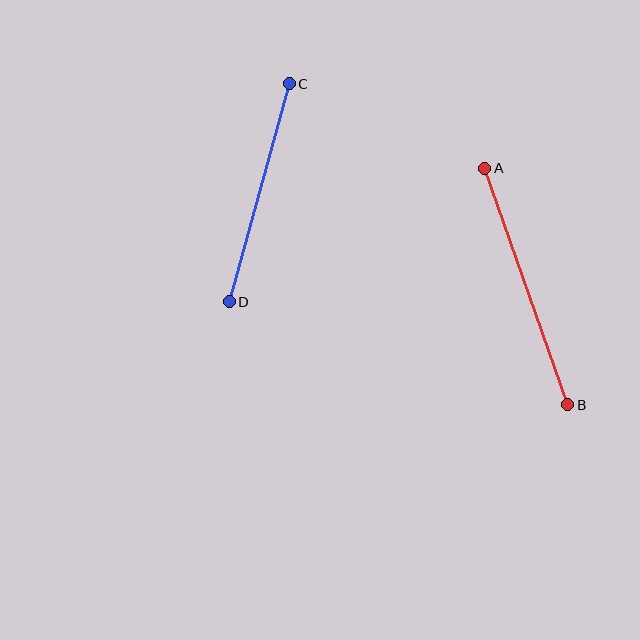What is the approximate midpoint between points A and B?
The midpoint is at approximately (526, 287) pixels.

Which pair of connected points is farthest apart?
Points A and B are farthest apart.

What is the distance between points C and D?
The distance is approximately 226 pixels.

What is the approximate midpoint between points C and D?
The midpoint is at approximately (259, 193) pixels.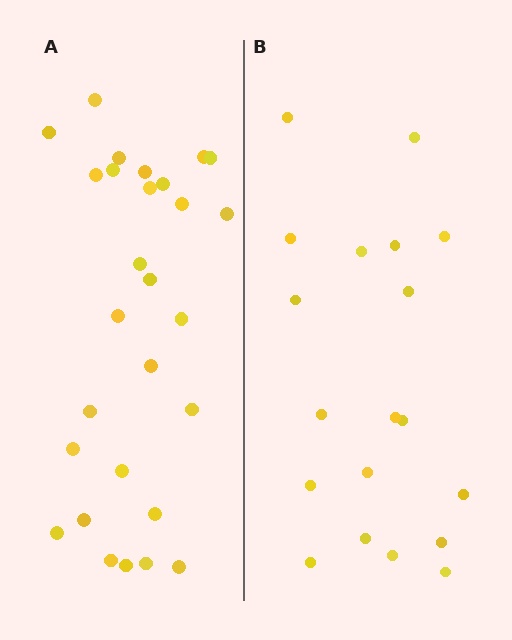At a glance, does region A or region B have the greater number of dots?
Region A (the left region) has more dots.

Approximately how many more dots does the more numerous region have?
Region A has roughly 8 or so more dots than region B.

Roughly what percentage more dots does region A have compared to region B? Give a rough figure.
About 45% more.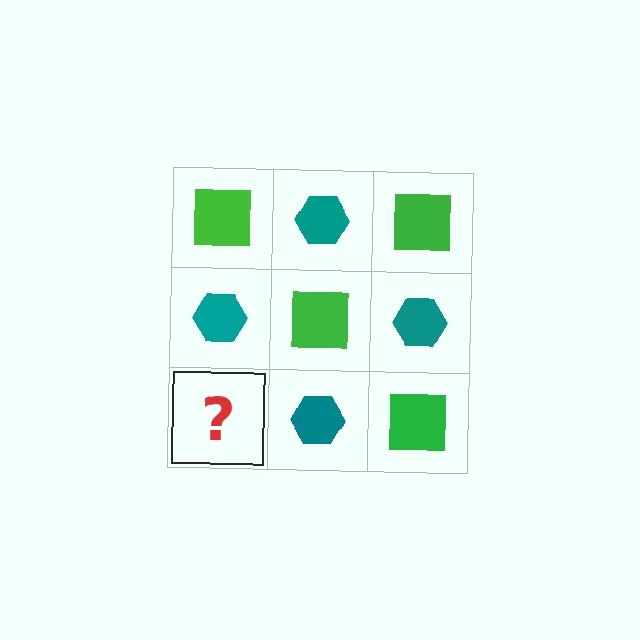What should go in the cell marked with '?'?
The missing cell should contain a green square.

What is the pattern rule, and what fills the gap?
The rule is that it alternates green square and teal hexagon in a checkerboard pattern. The gap should be filled with a green square.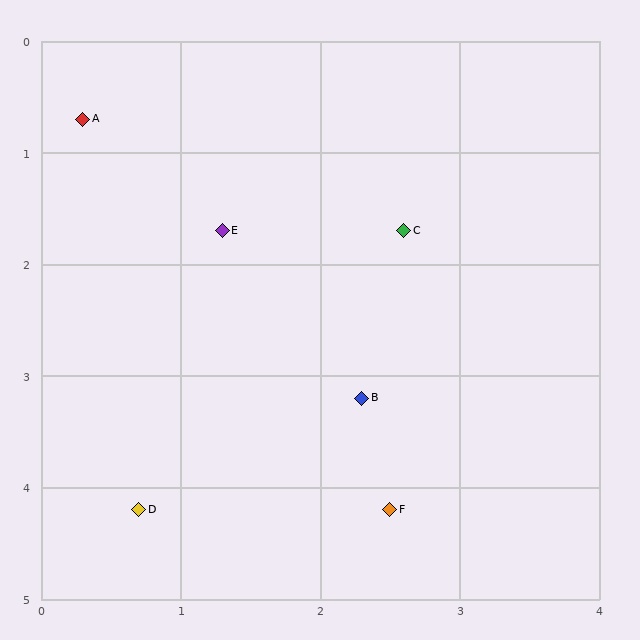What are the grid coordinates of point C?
Point C is at approximately (2.6, 1.7).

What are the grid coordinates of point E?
Point E is at approximately (1.3, 1.7).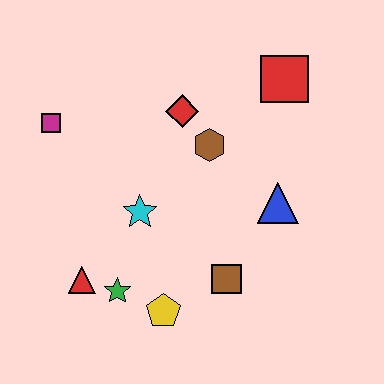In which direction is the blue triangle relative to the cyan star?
The blue triangle is to the right of the cyan star.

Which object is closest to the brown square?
The yellow pentagon is closest to the brown square.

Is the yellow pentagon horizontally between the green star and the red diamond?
Yes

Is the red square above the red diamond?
Yes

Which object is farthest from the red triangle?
The red square is farthest from the red triangle.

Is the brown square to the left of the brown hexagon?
No